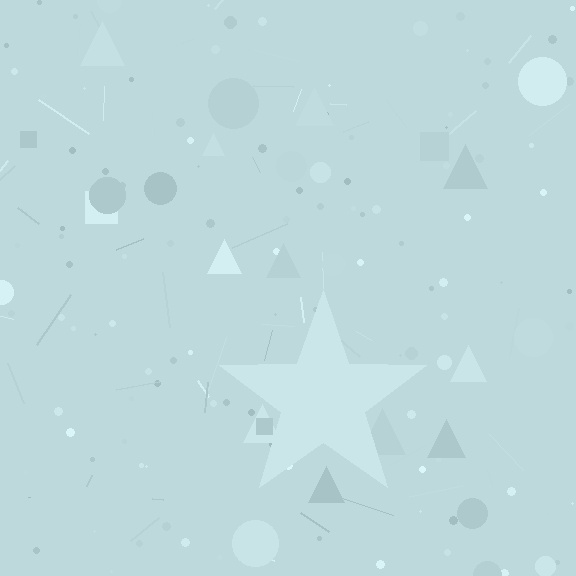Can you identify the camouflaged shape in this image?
The camouflaged shape is a star.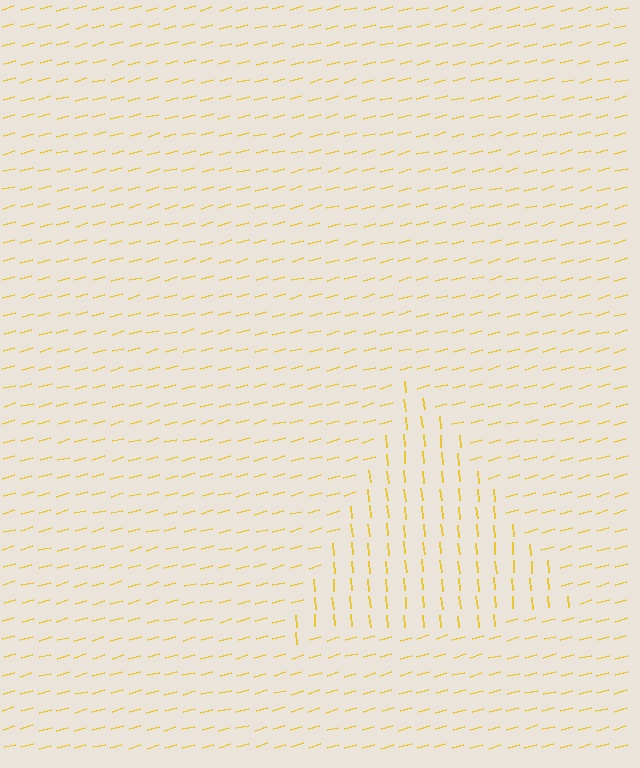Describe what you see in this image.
The image is filled with small yellow line segments. A triangle region in the image has lines oriented differently from the surrounding lines, creating a visible texture boundary.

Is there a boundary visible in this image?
Yes, there is a texture boundary formed by a change in line orientation.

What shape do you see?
I see a triangle.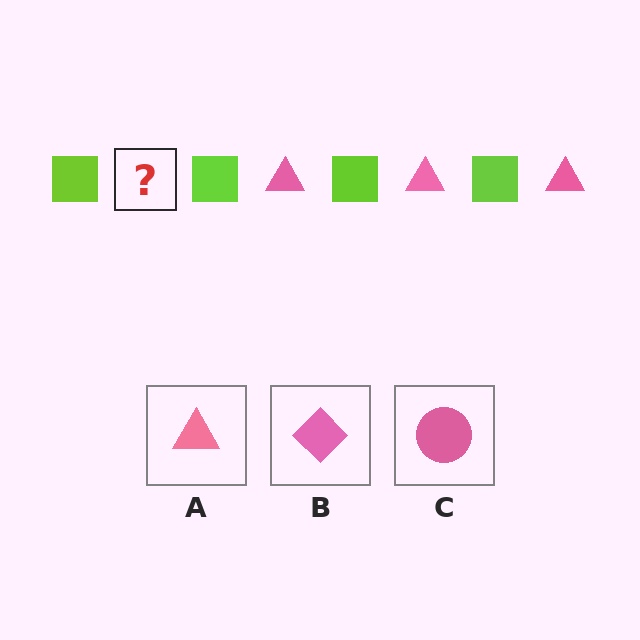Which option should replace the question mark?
Option A.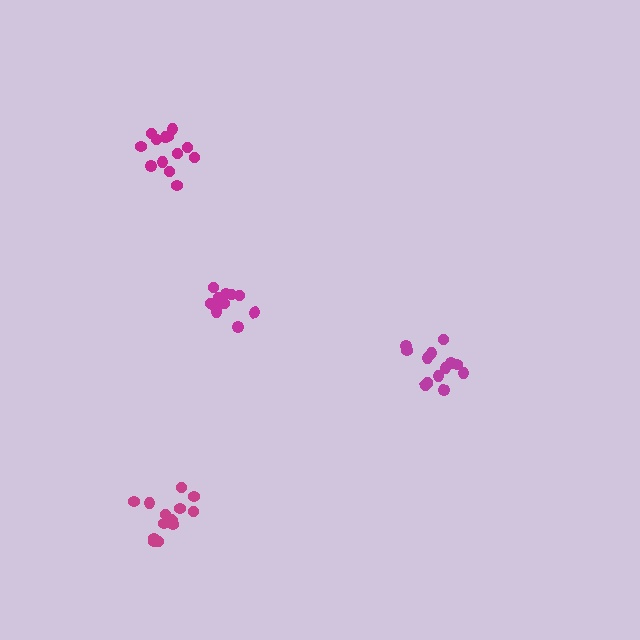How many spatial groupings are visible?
There are 4 spatial groupings.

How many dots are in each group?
Group 1: 13 dots, Group 2: 13 dots, Group 3: 13 dots, Group 4: 12 dots (51 total).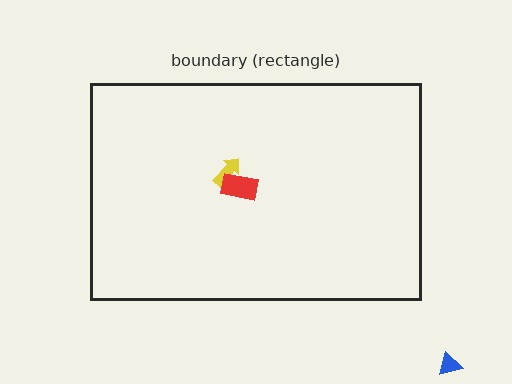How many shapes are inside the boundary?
2 inside, 1 outside.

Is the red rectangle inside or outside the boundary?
Inside.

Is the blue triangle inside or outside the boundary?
Outside.